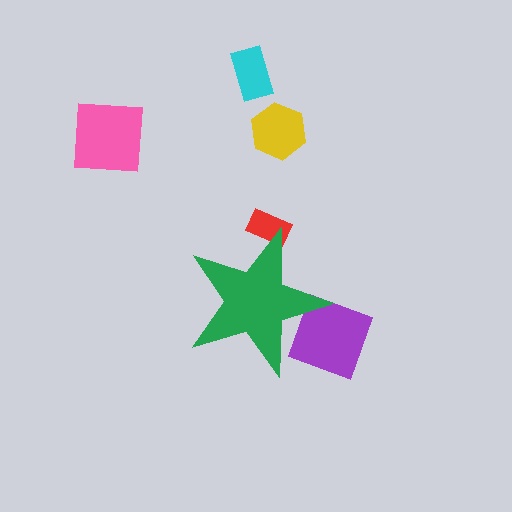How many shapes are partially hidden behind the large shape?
2 shapes are partially hidden.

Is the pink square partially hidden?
No, the pink square is fully visible.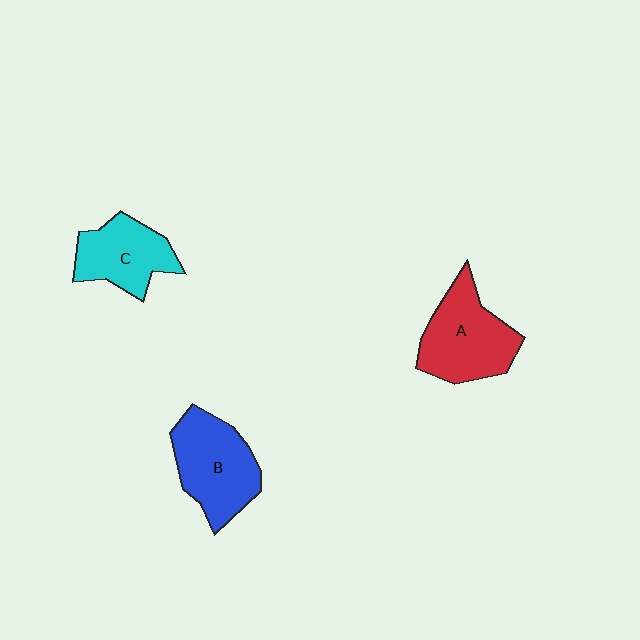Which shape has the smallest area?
Shape C (cyan).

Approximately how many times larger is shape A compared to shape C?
Approximately 1.2 times.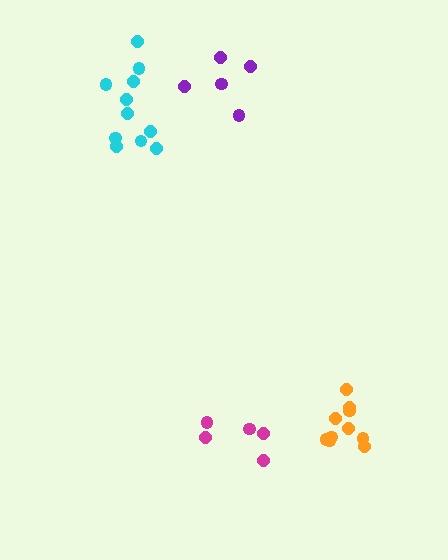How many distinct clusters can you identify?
There are 4 distinct clusters.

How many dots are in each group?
Group 1: 10 dots, Group 2: 5 dots, Group 3: 11 dots, Group 4: 5 dots (31 total).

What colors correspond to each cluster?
The clusters are colored: orange, purple, cyan, magenta.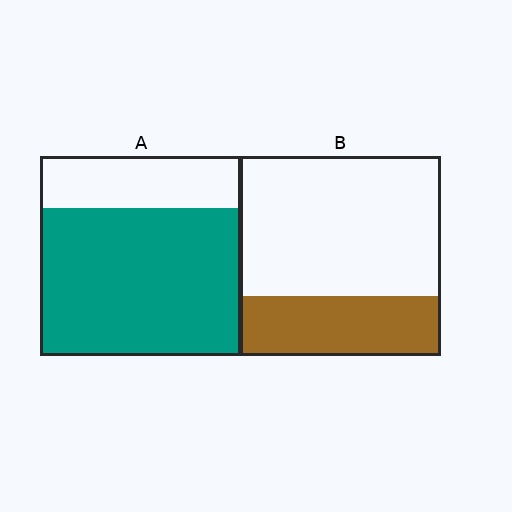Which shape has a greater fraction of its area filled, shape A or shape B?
Shape A.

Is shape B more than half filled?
No.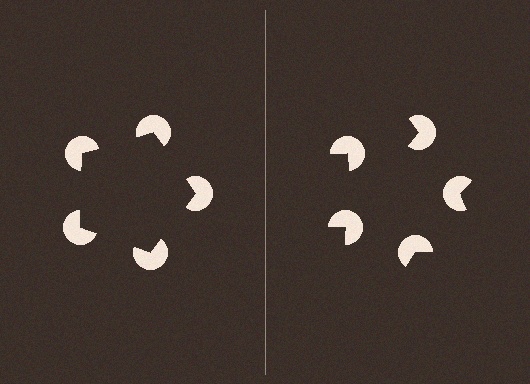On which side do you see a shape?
An illusory pentagon appears on the left side. On the right side the wedge cuts are rotated, so no coherent shape forms.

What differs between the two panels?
The pac-man discs are positioned identically on both sides; only the wedge orientations differ. On the left they align to a pentagon; on the right they are misaligned.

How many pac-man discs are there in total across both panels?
10 — 5 on each side.